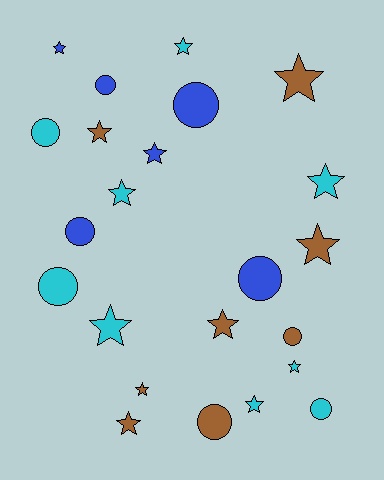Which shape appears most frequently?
Star, with 14 objects.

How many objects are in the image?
There are 23 objects.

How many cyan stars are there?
There are 6 cyan stars.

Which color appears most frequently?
Cyan, with 9 objects.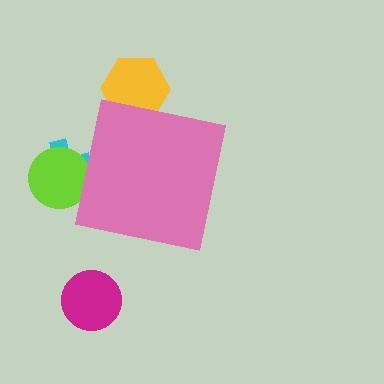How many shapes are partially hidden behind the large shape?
3 shapes are partially hidden.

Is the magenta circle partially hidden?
No, the magenta circle is fully visible.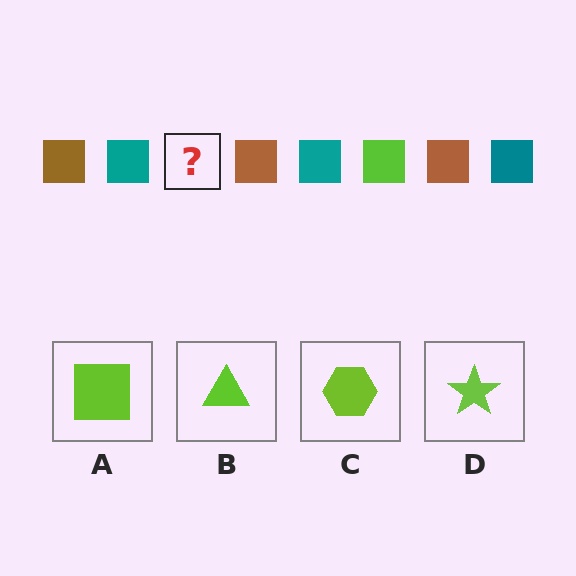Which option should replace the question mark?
Option A.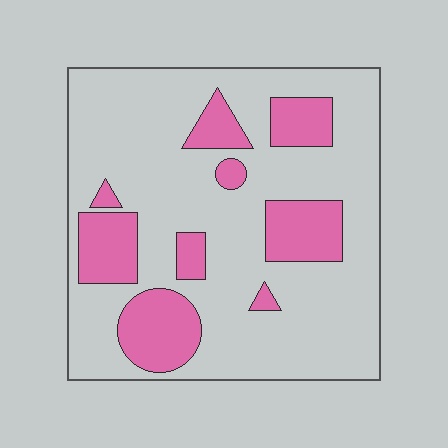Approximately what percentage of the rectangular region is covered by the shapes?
Approximately 25%.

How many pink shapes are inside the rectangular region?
9.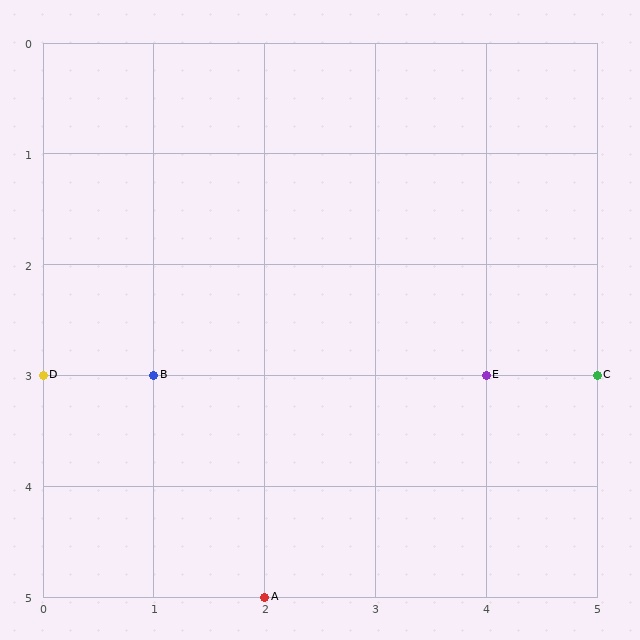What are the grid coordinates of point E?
Point E is at grid coordinates (4, 3).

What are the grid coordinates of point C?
Point C is at grid coordinates (5, 3).